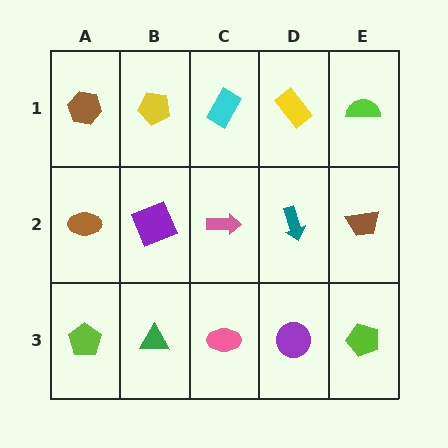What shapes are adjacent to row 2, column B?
A yellow pentagon (row 1, column B), a green triangle (row 3, column B), a brown ellipse (row 2, column A), a pink arrow (row 2, column C).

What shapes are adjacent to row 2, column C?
A cyan rectangle (row 1, column C), a pink ellipse (row 3, column C), a purple square (row 2, column B), a teal arrow (row 2, column D).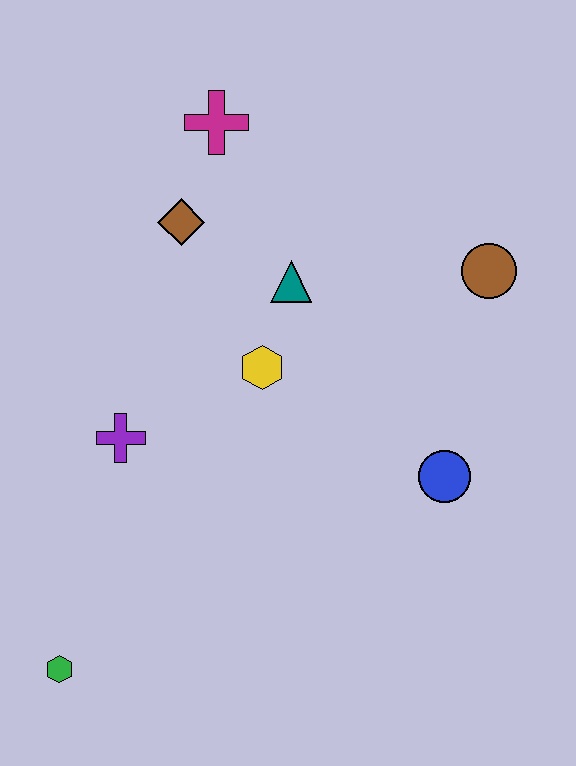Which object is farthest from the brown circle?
The green hexagon is farthest from the brown circle.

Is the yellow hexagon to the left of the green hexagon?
No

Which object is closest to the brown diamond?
The magenta cross is closest to the brown diamond.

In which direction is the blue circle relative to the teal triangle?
The blue circle is below the teal triangle.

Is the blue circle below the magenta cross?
Yes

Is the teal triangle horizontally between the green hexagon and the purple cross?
No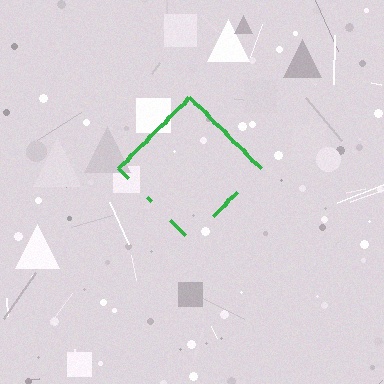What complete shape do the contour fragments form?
The contour fragments form a diamond.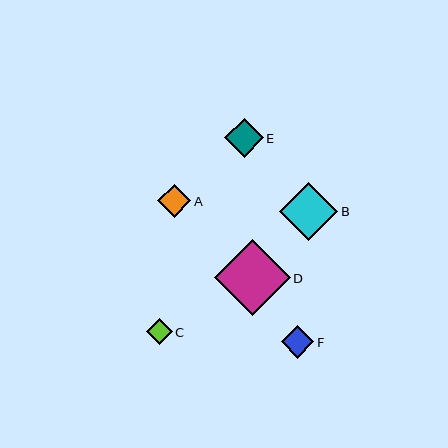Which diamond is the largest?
Diamond D is the largest with a size of approximately 76 pixels.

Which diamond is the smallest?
Diamond C is the smallest with a size of approximately 26 pixels.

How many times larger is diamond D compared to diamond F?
Diamond D is approximately 2.4 times the size of diamond F.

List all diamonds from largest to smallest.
From largest to smallest: D, B, E, A, F, C.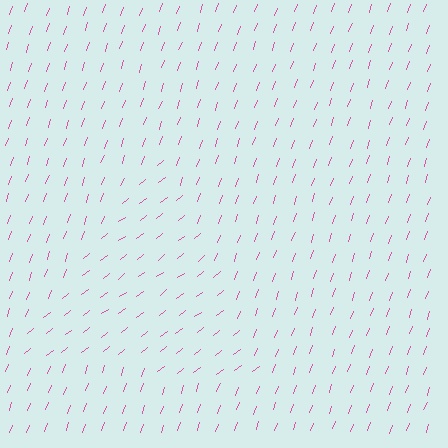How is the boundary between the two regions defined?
The boundary is defined purely by a change in line orientation (approximately 33 degrees difference). All lines are the same color and thickness.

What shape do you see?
I see a triangle.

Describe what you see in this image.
The image is filled with small pink line segments. A triangle region in the image has lines oriented differently from the surrounding lines, creating a visible texture boundary.